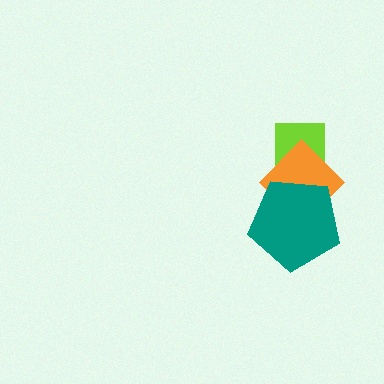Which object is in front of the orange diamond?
The teal pentagon is in front of the orange diamond.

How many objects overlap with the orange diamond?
2 objects overlap with the orange diamond.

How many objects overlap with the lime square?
1 object overlaps with the lime square.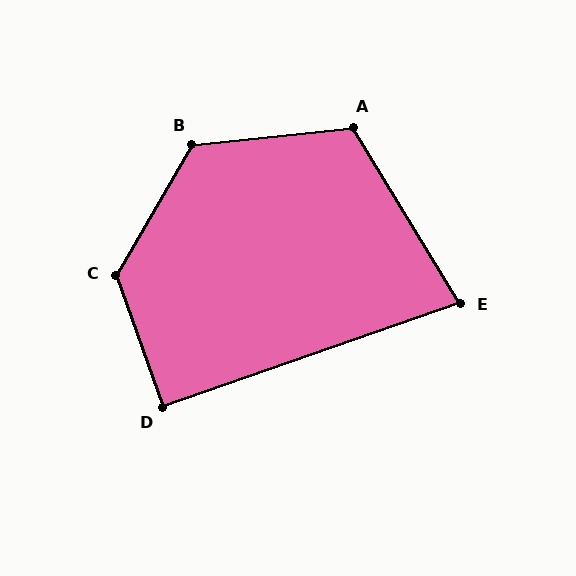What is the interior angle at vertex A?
Approximately 116 degrees (obtuse).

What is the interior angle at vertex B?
Approximately 126 degrees (obtuse).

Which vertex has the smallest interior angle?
E, at approximately 78 degrees.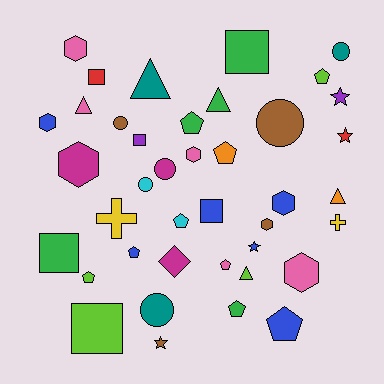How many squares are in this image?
There are 6 squares.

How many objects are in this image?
There are 40 objects.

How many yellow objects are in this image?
There are 2 yellow objects.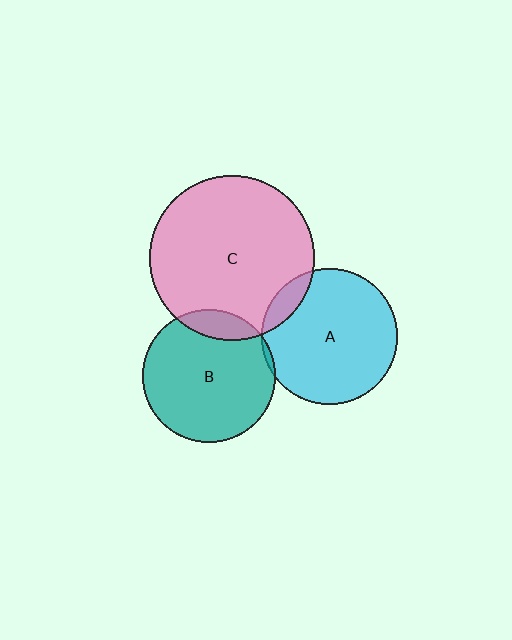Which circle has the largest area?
Circle C (pink).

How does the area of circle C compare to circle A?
Approximately 1.5 times.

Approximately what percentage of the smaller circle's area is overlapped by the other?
Approximately 5%.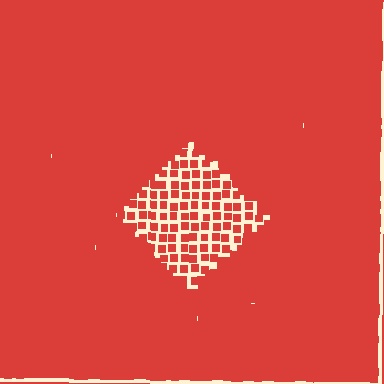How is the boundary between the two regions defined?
The boundary is defined by a change in element density (approximately 2.7x ratio). All elements are the same color, size, and shape.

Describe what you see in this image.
The image contains small red elements arranged at two different densities. A diamond-shaped region is visible where the elements are less densely packed than the surrounding area.